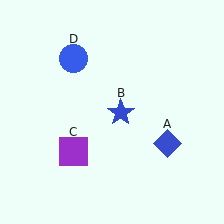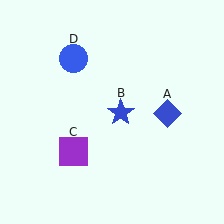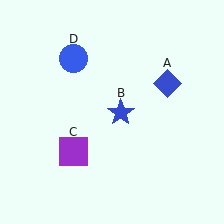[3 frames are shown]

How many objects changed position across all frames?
1 object changed position: blue diamond (object A).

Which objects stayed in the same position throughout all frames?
Blue star (object B) and purple square (object C) and blue circle (object D) remained stationary.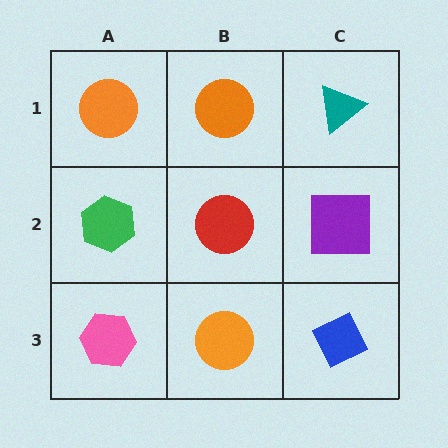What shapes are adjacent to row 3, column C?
A purple square (row 2, column C), an orange circle (row 3, column B).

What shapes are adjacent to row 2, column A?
An orange circle (row 1, column A), a pink hexagon (row 3, column A), a red circle (row 2, column B).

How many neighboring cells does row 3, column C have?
2.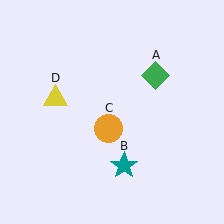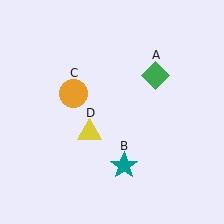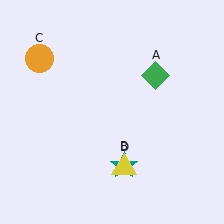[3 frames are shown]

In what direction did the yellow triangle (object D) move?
The yellow triangle (object D) moved down and to the right.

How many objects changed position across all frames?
2 objects changed position: orange circle (object C), yellow triangle (object D).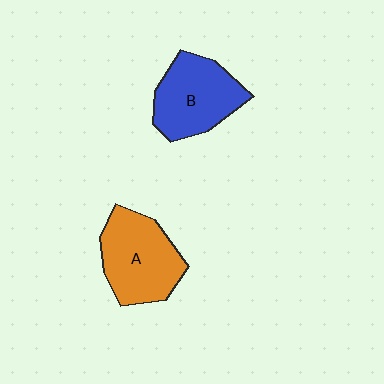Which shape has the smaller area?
Shape B (blue).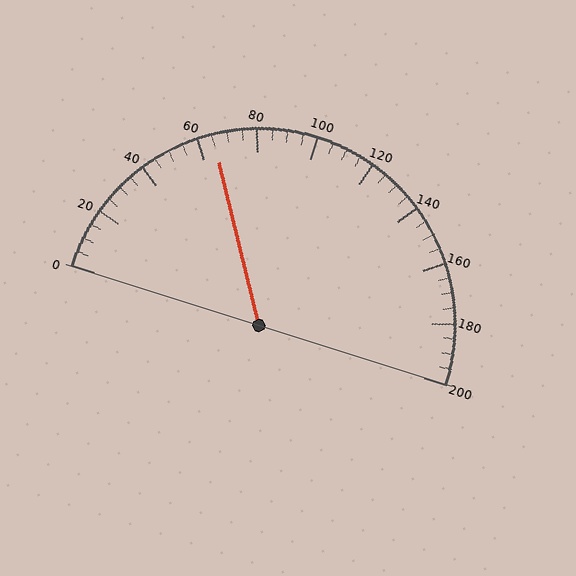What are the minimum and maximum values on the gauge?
The gauge ranges from 0 to 200.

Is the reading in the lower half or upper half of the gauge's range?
The reading is in the lower half of the range (0 to 200).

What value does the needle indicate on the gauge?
The needle indicates approximately 65.